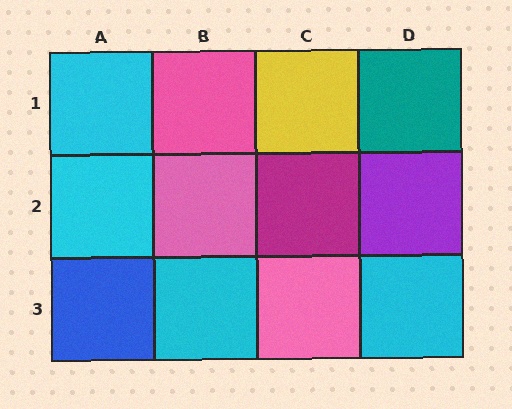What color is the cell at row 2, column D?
Purple.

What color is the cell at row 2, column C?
Magenta.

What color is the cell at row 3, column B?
Cyan.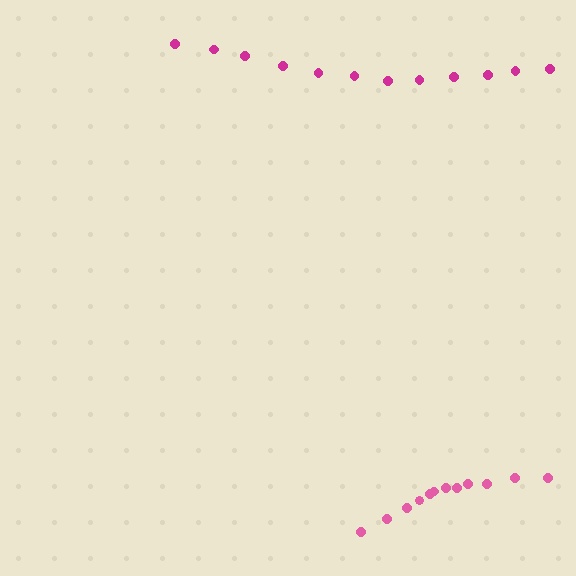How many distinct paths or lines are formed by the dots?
There are 2 distinct paths.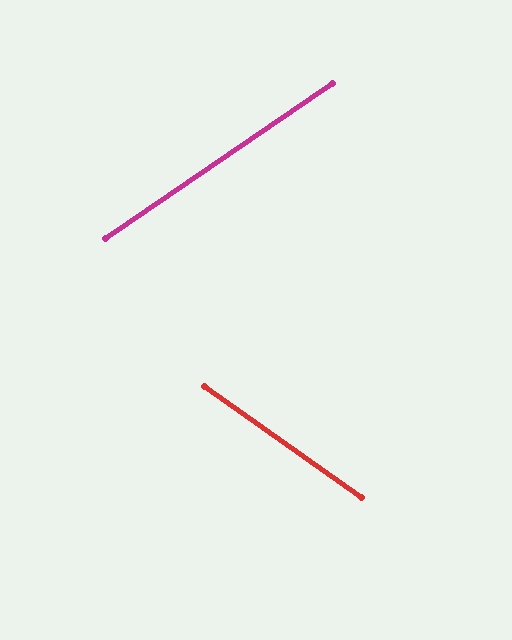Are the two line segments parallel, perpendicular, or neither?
Neither parallel nor perpendicular — they differ by about 70°.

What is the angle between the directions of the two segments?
Approximately 70 degrees.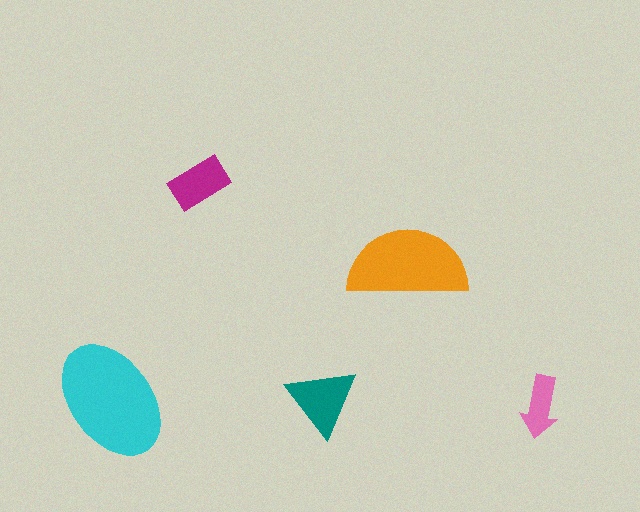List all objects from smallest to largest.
The pink arrow, the magenta rectangle, the teal triangle, the orange semicircle, the cyan ellipse.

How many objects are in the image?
There are 5 objects in the image.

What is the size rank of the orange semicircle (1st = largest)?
2nd.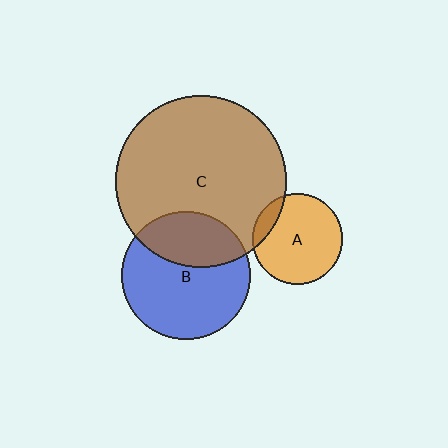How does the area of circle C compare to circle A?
Approximately 3.6 times.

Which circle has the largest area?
Circle C (brown).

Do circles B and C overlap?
Yes.